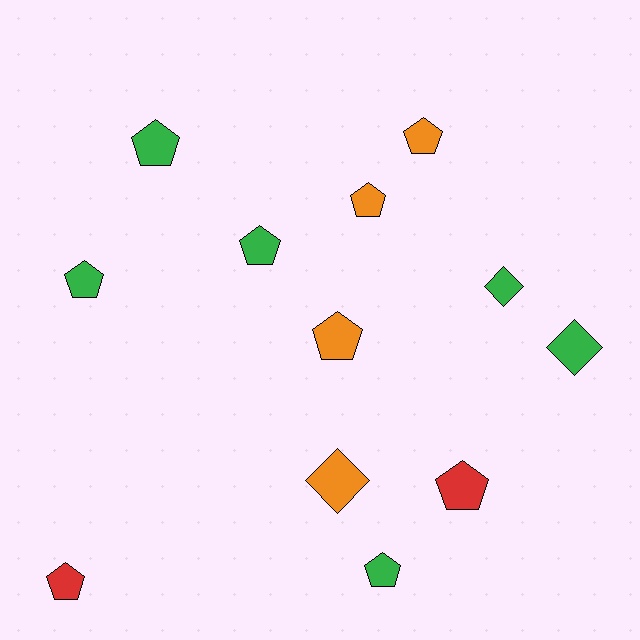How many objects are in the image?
There are 12 objects.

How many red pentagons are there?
There are 2 red pentagons.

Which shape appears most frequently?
Pentagon, with 9 objects.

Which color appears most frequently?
Green, with 6 objects.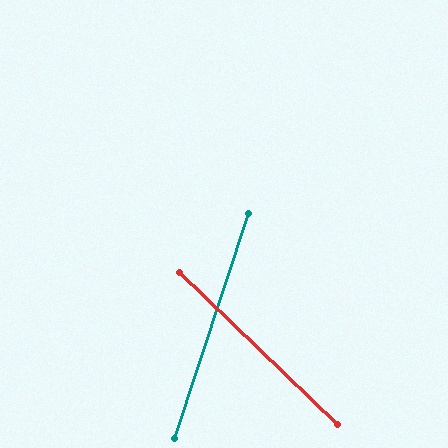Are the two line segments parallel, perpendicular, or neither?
Neither parallel nor perpendicular — they differ by about 65°.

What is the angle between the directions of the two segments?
Approximately 65 degrees.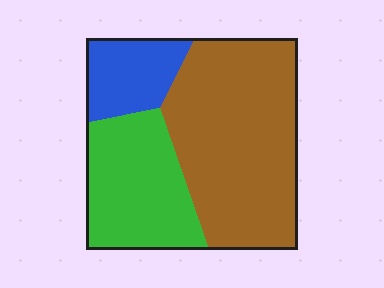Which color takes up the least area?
Blue, at roughly 15%.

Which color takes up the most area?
Brown, at roughly 55%.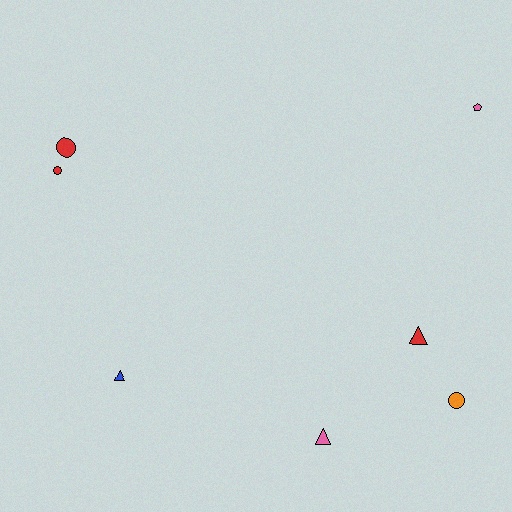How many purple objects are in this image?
There are no purple objects.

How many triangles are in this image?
There are 3 triangles.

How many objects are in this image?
There are 7 objects.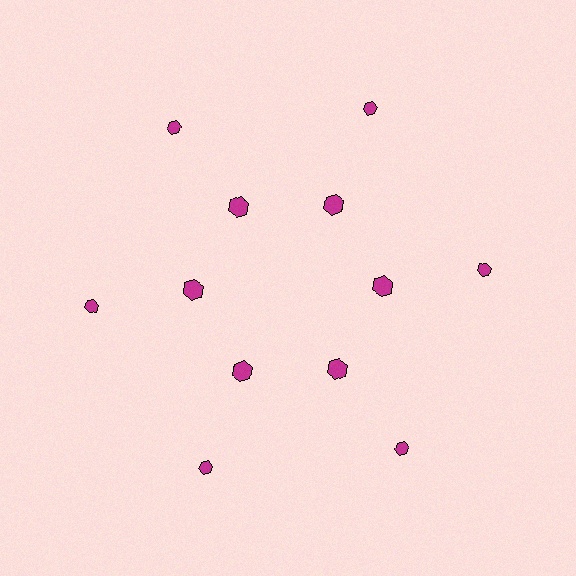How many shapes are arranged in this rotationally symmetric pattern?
There are 12 shapes, arranged in 6 groups of 2.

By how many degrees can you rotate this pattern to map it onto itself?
The pattern maps onto itself every 60 degrees of rotation.